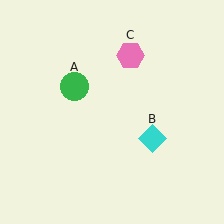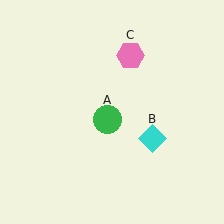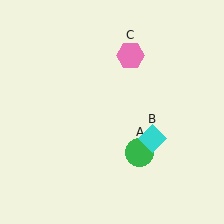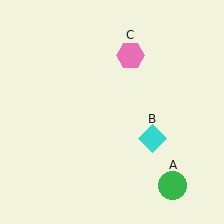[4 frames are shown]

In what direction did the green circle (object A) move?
The green circle (object A) moved down and to the right.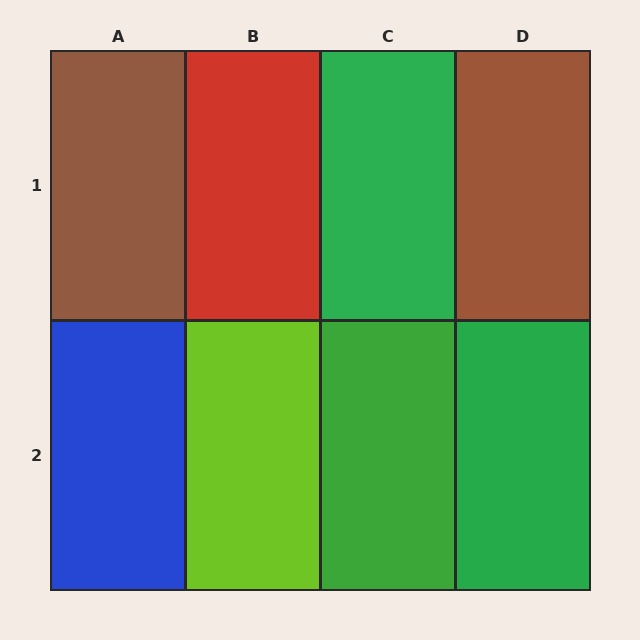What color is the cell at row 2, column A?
Blue.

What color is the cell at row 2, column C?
Green.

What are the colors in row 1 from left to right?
Brown, red, green, brown.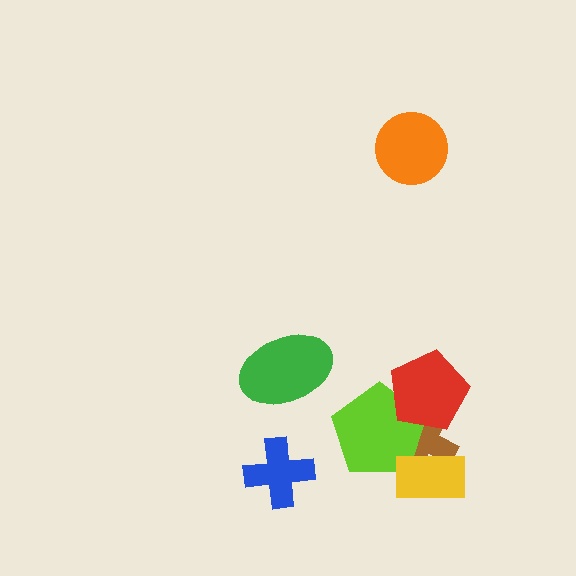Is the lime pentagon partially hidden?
Yes, it is partially covered by another shape.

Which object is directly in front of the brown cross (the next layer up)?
The lime pentagon is directly in front of the brown cross.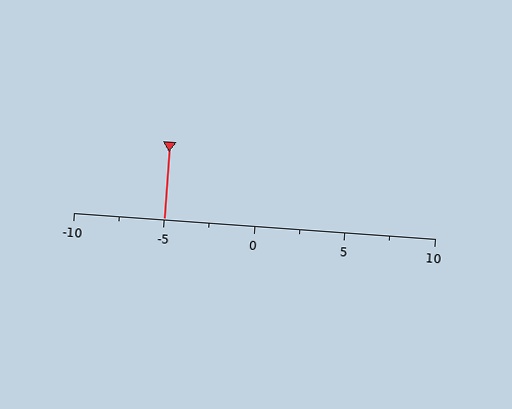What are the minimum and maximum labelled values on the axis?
The axis runs from -10 to 10.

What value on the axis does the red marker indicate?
The marker indicates approximately -5.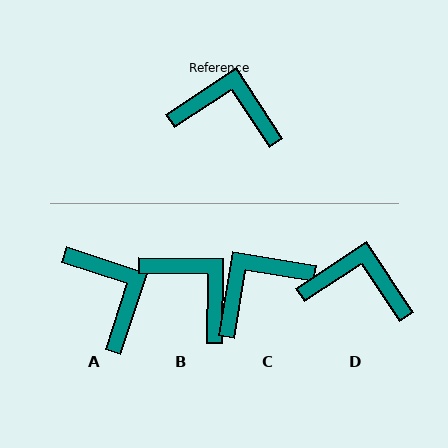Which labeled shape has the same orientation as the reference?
D.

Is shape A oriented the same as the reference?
No, it is off by about 52 degrees.